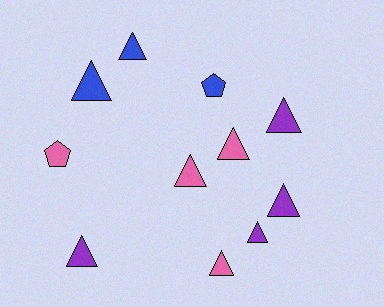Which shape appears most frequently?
Triangle, with 9 objects.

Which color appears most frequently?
Pink, with 4 objects.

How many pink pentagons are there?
There is 1 pink pentagon.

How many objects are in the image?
There are 11 objects.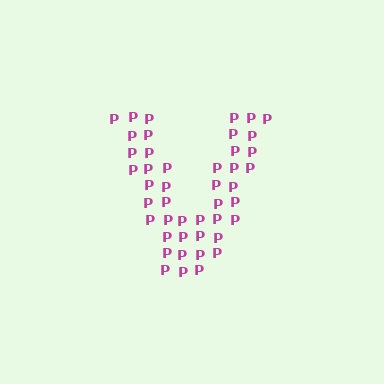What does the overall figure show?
The overall figure shows the letter V.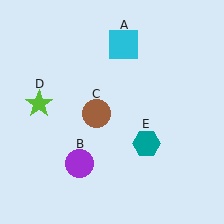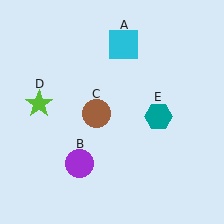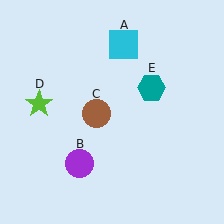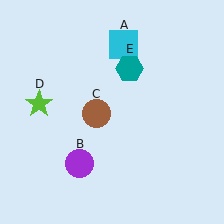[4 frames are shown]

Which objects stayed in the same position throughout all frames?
Cyan square (object A) and purple circle (object B) and brown circle (object C) and lime star (object D) remained stationary.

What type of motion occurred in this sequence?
The teal hexagon (object E) rotated counterclockwise around the center of the scene.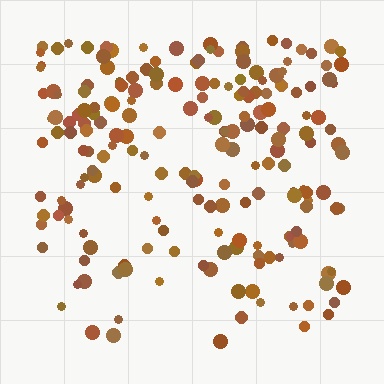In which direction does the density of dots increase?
From bottom to top, with the top side densest.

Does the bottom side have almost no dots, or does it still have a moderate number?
Still a moderate number, just noticeably fewer than the top.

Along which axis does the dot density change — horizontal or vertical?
Vertical.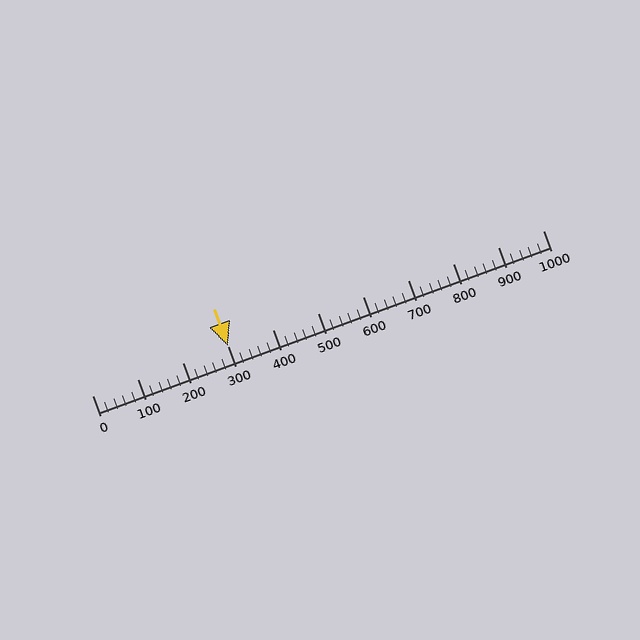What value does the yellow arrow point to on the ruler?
The yellow arrow points to approximately 300.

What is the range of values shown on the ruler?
The ruler shows values from 0 to 1000.